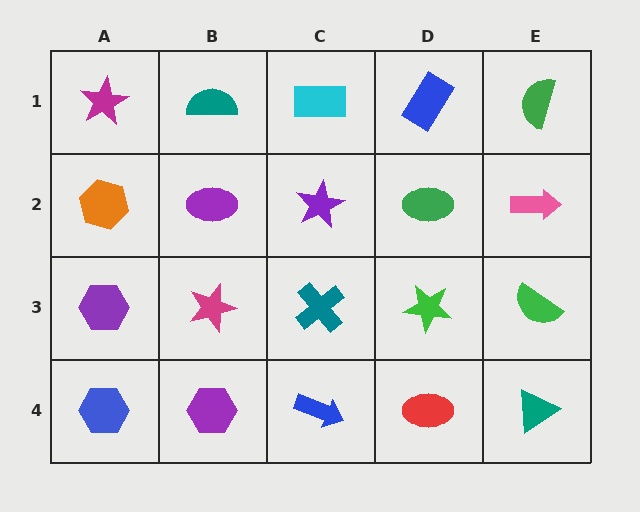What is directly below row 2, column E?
A green semicircle.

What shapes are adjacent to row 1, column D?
A green ellipse (row 2, column D), a cyan rectangle (row 1, column C), a green semicircle (row 1, column E).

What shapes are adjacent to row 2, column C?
A cyan rectangle (row 1, column C), a teal cross (row 3, column C), a purple ellipse (row 2, column B), a green ellipse (row 2, column D).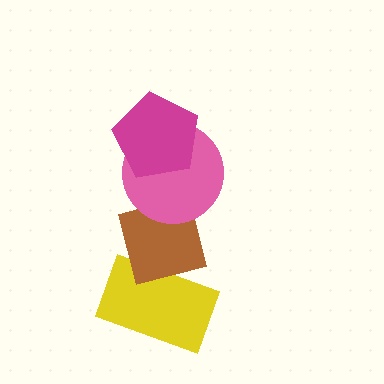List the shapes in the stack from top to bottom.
From top to bottom: the magenta pentagon, the pink circle, the brown square, the yellow rectangle.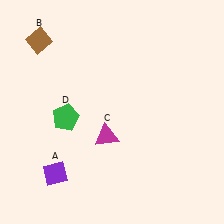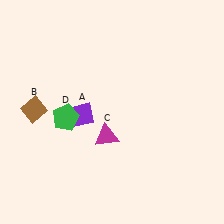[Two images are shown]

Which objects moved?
The objects that moved are: the purple diamond (A), the brown diamond (B).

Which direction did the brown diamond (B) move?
The brown diamond (B) moved down.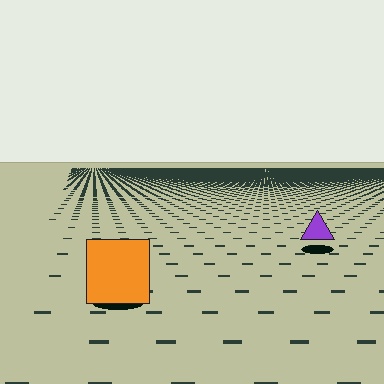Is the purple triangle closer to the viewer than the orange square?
No. The orange square is closer — you can tell from the texture gradient: the ground texture is coarser near it.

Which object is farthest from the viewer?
The purple triangle is farthest from the viewer. It appears smaller and the ground texture around it is denser.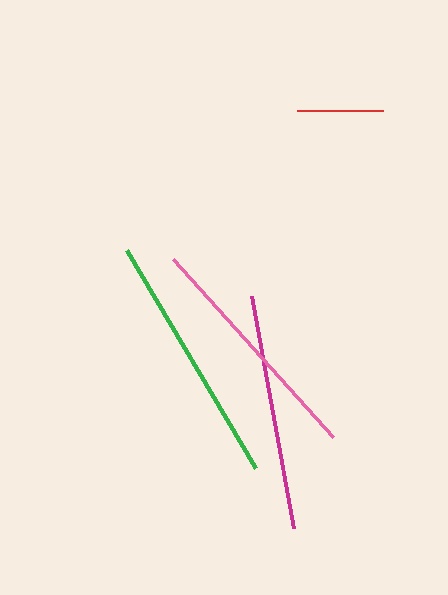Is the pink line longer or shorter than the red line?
The pink line is longer than the red line.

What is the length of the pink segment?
The pink segment is approximately 239 pixels long.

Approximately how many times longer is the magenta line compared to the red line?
The magenta line is approximately 2.7 times the length of the red line.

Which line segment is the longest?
The green line is the longest at approximately 253 pixels.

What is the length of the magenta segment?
The magenta segment is approximately 236 pixels long.